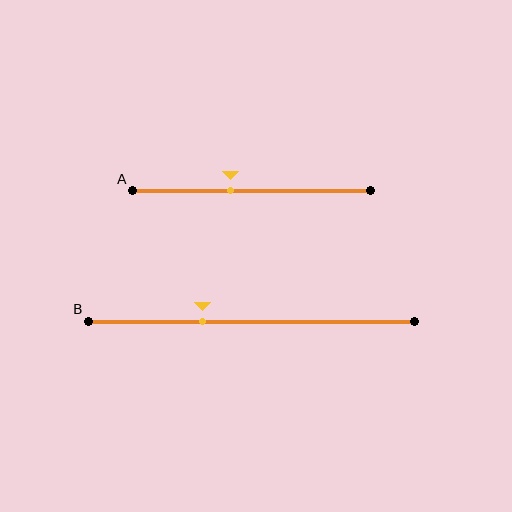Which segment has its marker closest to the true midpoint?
Segment A has its marker closest to the true midpoint.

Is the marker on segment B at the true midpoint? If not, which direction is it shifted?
No, the marker on segment B is shifted to the left by about 15% of the segment length.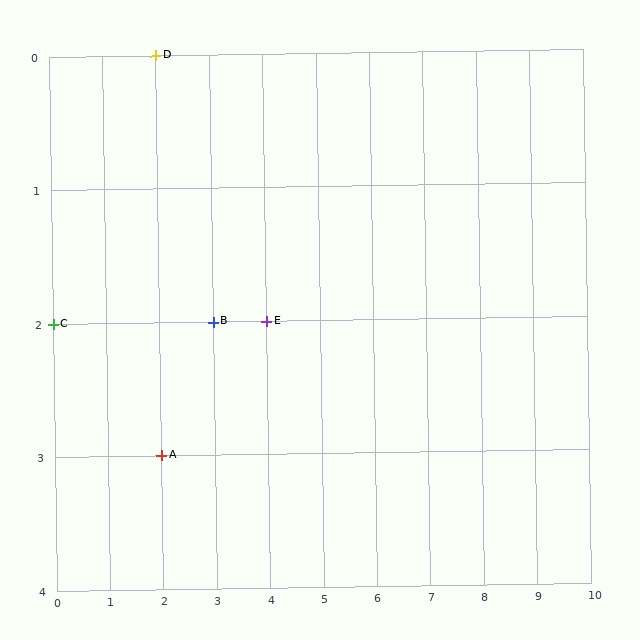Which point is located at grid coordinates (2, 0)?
Point D is at (2, 0).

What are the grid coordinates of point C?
Point C is at grid coordinates (0, 2).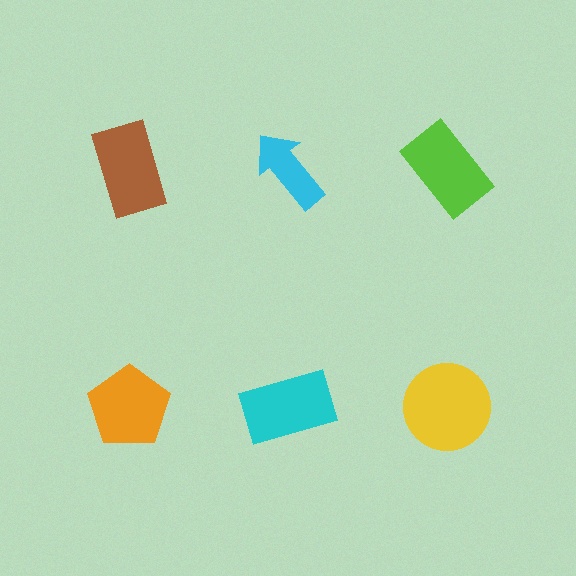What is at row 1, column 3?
A lime rectangle.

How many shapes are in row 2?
3 shapes.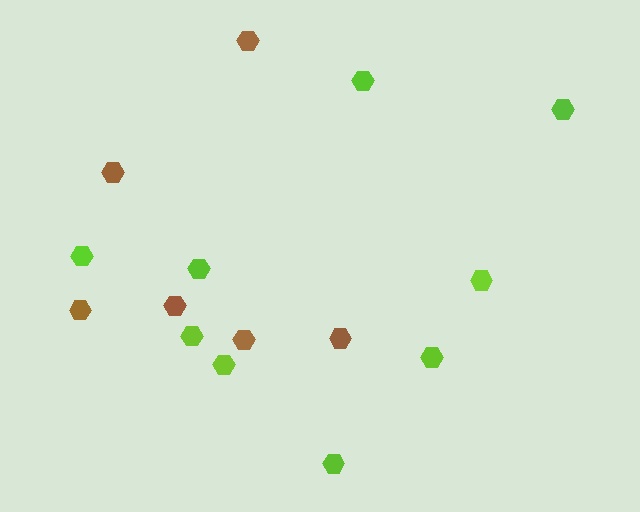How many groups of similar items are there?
There are 2 groups: one group of brown hexagons (6) and one group of lime hexagons (9).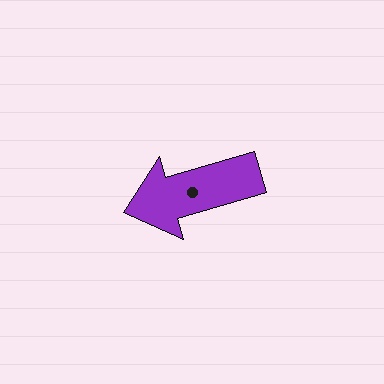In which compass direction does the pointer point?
West.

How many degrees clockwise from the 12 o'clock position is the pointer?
Approximately 254 degrees.